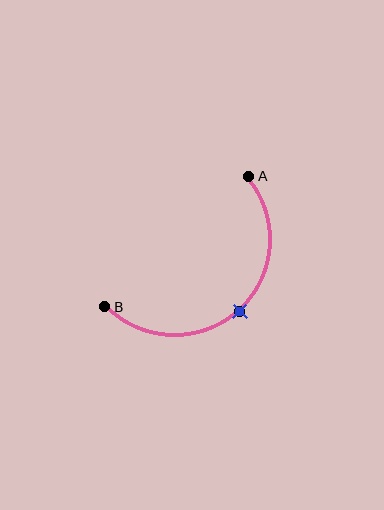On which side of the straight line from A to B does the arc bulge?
The arc bulges below and to the right of the straight line connecting A and B.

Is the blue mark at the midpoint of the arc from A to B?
Yes. The blue mark lies on the arc at equal arc-length from both A and B — it is the arc midpoint.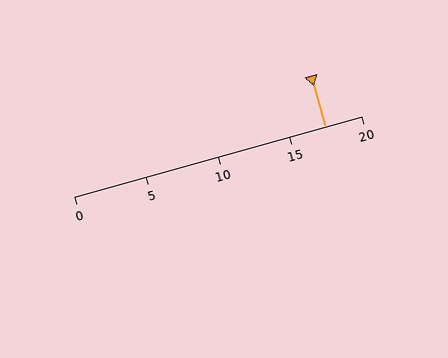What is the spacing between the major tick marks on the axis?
The major ticks are spaced 5 apart.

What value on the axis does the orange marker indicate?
The marker indicates approximately 17.5.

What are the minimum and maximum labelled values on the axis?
The axis runs from 0 to 20.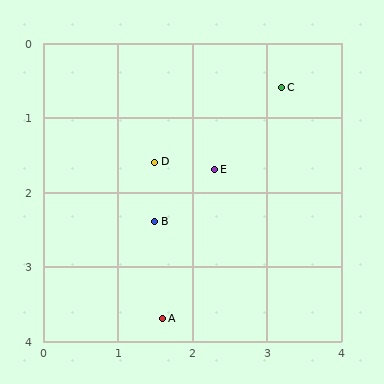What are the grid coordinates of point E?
Point E is at approximately (2.3, 1.7).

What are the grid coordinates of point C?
Point C is at approximately (3.2, 0.6).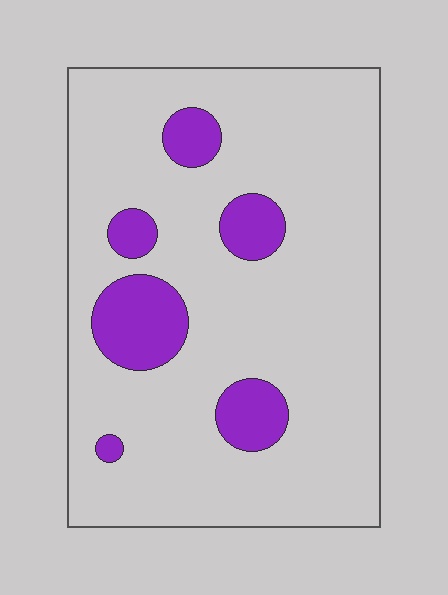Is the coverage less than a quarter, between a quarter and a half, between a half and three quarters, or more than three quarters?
Less than a quarter.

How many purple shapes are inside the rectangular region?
6.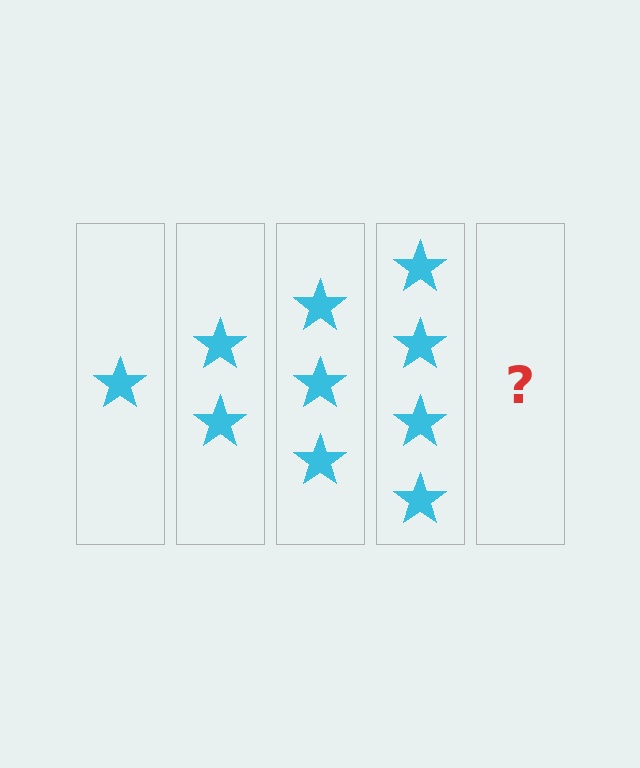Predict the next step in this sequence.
The next step is 5 stars.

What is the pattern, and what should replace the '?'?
The pattern is that each step adds one more star. The '?' should be 5 stars.